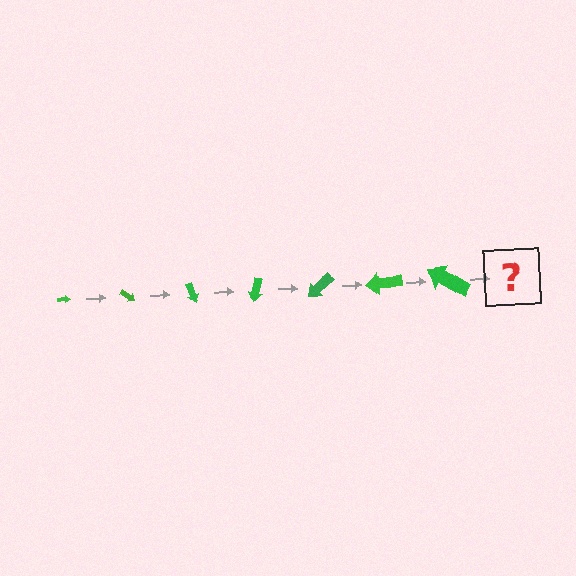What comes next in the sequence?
The next element should be an arrow, larger than the previous one and rotated 245 degrees from the start.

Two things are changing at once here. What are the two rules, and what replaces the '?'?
The two rules are that the arrow grows larger each step and it rotates 35 degrees each step. The '?' should be an arrow, larger than the previous one and rotated 245 degrees from the start.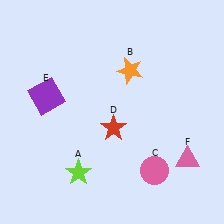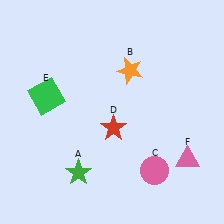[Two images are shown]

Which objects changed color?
A changed from lime to green. E changed from purple to green.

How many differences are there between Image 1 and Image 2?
There are 2 differences between the two images.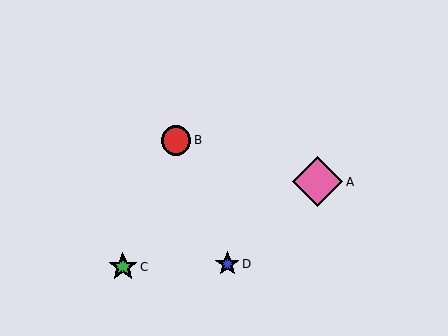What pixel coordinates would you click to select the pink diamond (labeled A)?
Click at (318, 182) to select the pink diamond A.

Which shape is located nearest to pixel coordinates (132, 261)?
The green star (labeled C) at (123, 267) is nearest to that location.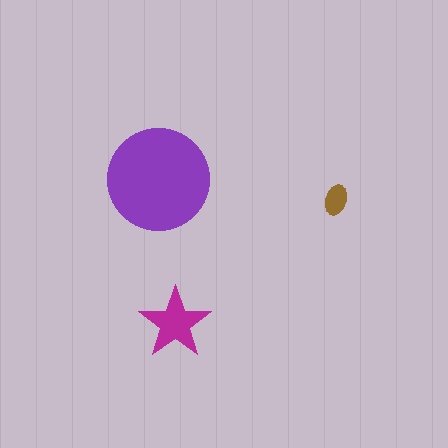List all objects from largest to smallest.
The purple circle, the magenta star, the brown ellipse.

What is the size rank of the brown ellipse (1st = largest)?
3rd.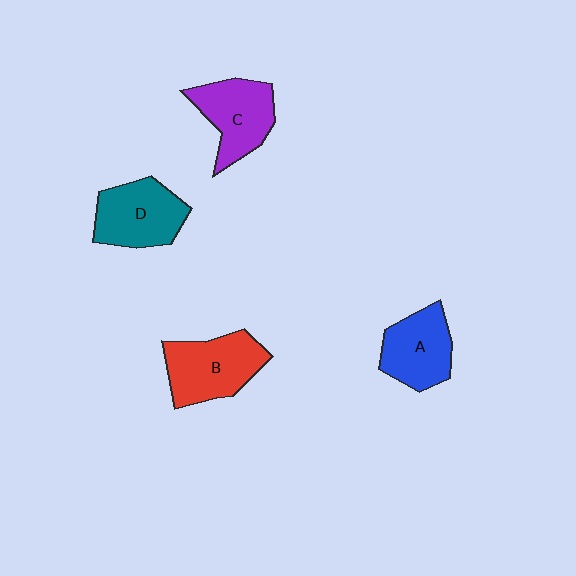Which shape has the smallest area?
Shape A (blue).